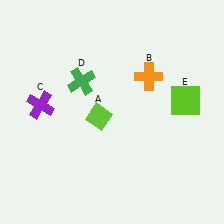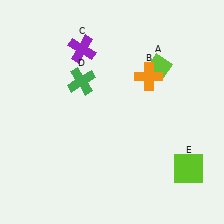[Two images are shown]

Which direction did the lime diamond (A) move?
The lime diamond (A) moved right.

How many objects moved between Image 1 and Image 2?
3 objects moved between the two images.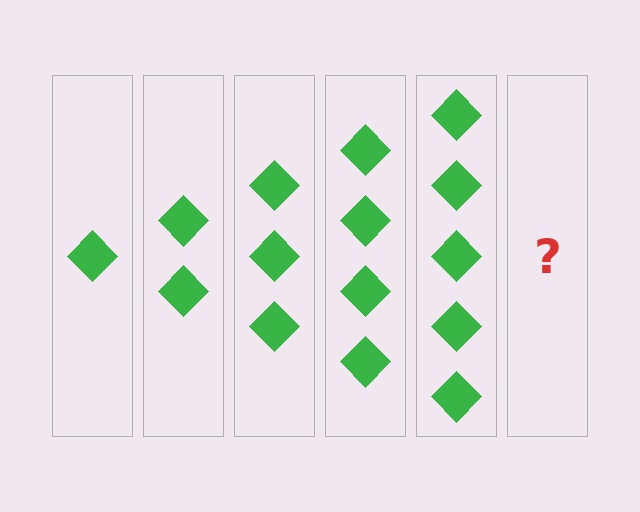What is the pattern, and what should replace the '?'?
The pattern is that each step adds one more diamond. The '?' should be 6 diamonds.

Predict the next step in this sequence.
The next step is 6 diamonds.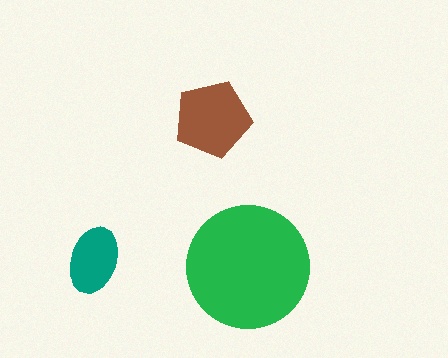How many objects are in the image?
There are 3 objects in the image.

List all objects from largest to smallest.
The green circle, the brown pentagon, the teal ellipse.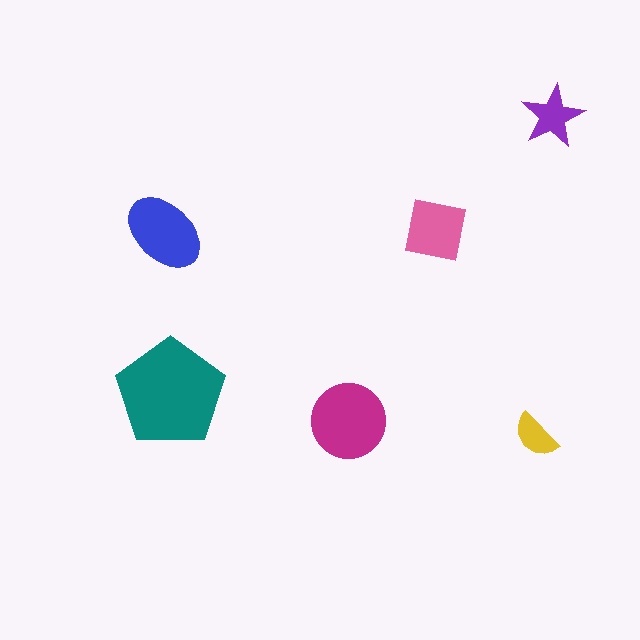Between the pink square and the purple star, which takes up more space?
The pink square.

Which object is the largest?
The teal pentagon.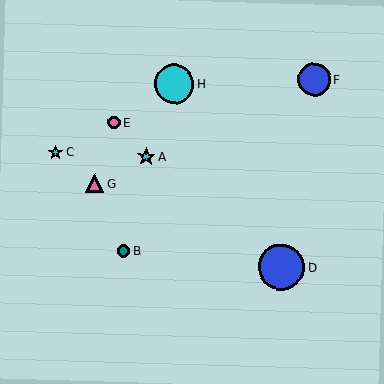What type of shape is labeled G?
Shape G is a pink triangle.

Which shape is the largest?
The blue circle (labeled D) is the largest.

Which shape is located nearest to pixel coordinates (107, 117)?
The pink circle (labeled E) at (114, 122) is nearest to that location.